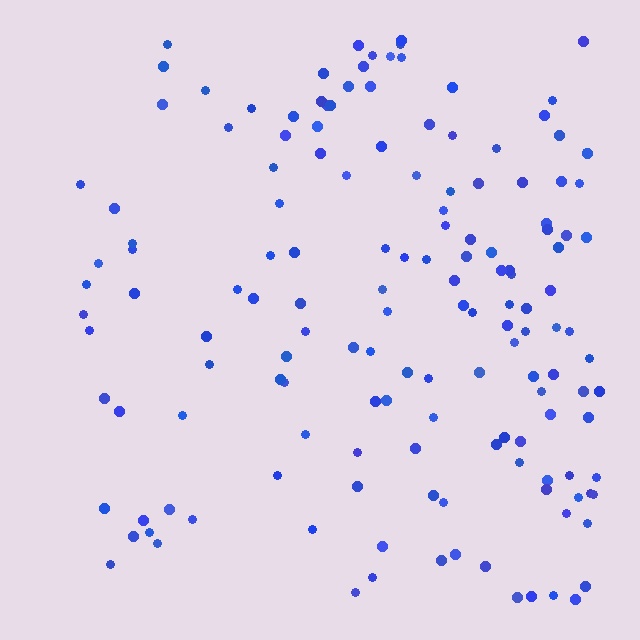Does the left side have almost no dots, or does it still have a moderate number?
Still a moderate number, just noticeably fewer than the right.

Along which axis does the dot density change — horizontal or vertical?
Horizontal.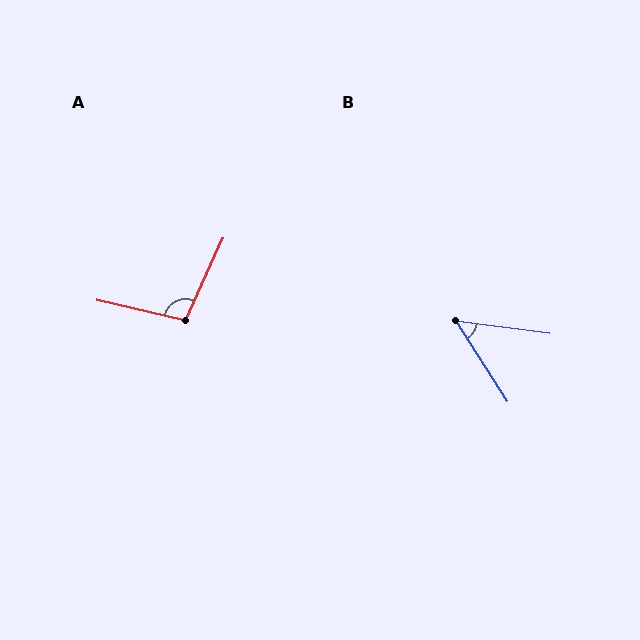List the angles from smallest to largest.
B (50°), A (101°).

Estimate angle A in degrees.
Approximately 101 degrees.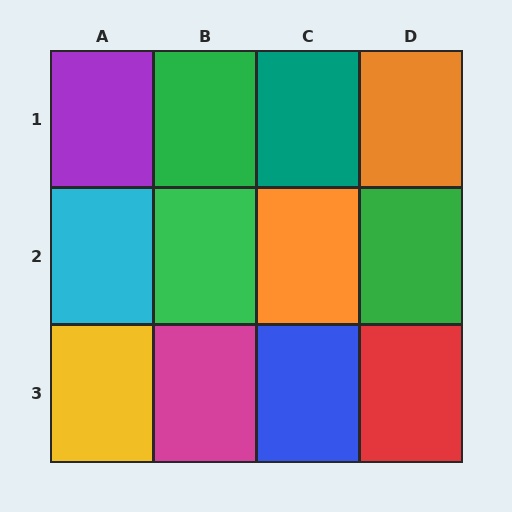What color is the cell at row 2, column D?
Green.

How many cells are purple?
1 cell is purple.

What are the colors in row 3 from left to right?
Yellow, magenta, blue, red.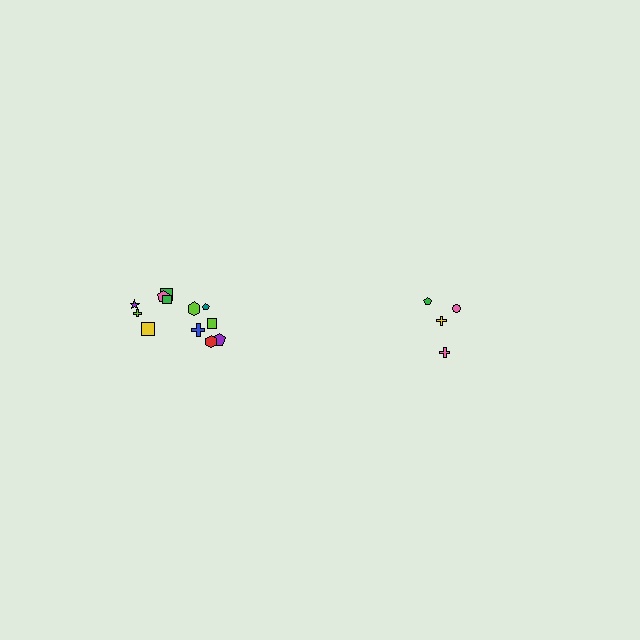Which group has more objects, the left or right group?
The left group.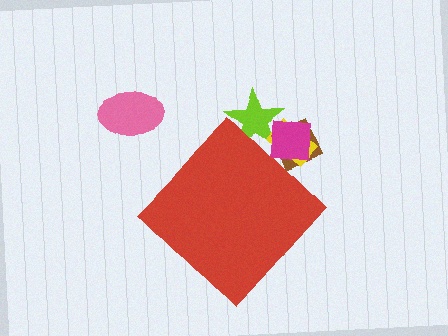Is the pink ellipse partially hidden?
No, the pink ellipse is fully visible.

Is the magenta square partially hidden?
Yes, the magenta square is partially hidden behind the red diamond.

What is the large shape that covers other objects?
A red diamond.